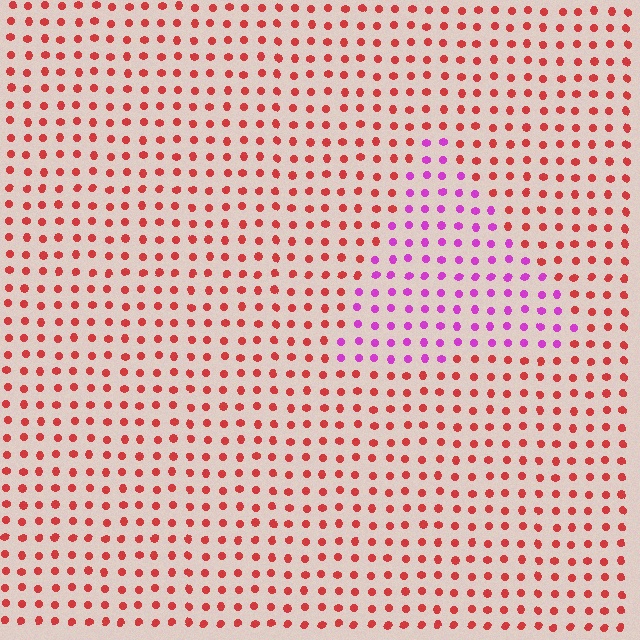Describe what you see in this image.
The image is filled with small red elements in a uniform arrangement. A triangle-shaped region is visible where the elements are tinted to a slightly different hue, forming a subtle color boundary.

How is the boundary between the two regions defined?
The boundary is defined purely by a slight shift in hue (about 57 degrees). Spacing, size, and orientation are identical on both sides.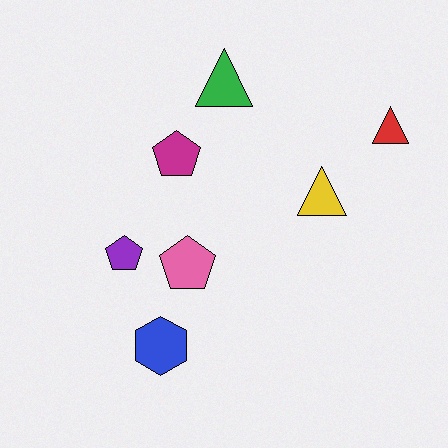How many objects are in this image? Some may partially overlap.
There are 7 objects.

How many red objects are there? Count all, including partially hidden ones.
There is 1 red object.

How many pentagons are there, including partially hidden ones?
There are 3 pentagons.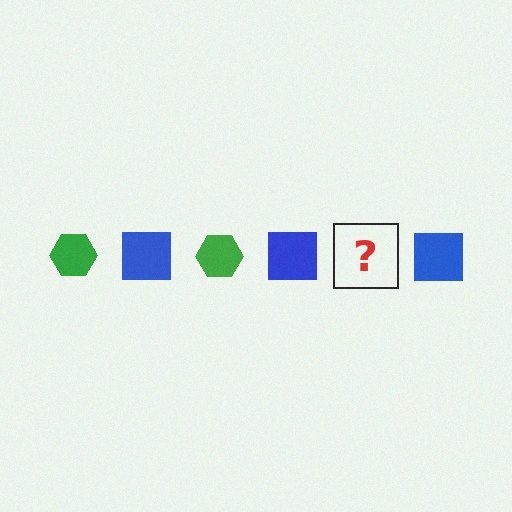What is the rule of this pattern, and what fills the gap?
The rule is that the pattern alternates between green hexagon and blue square. The gap should be filled with a green hexagon.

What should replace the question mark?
The question mark should be replaced with a green hexagon.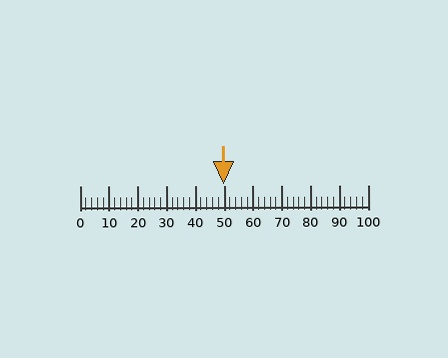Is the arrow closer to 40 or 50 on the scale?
The arrow is closer to 50.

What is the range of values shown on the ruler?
The ruler shows values from 0 to 100.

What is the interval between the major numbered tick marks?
The major tick marks are spaced 10 units apart.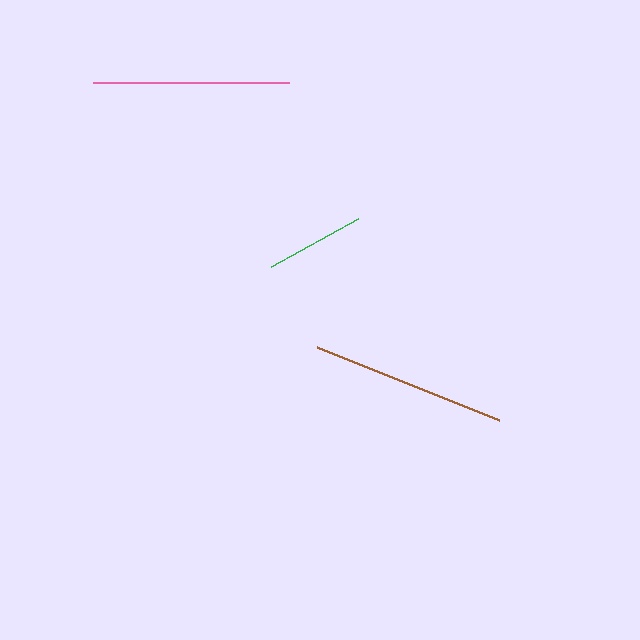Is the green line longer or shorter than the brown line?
The brown line is longer than the green line.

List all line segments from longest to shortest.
From longest to shortest: brown, pink, green.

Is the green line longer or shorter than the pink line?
The pink line is longer than the green line.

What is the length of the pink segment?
The pink segment is approximately 196 pixels long.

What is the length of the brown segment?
The brown segment is approximately 196 pixels long.